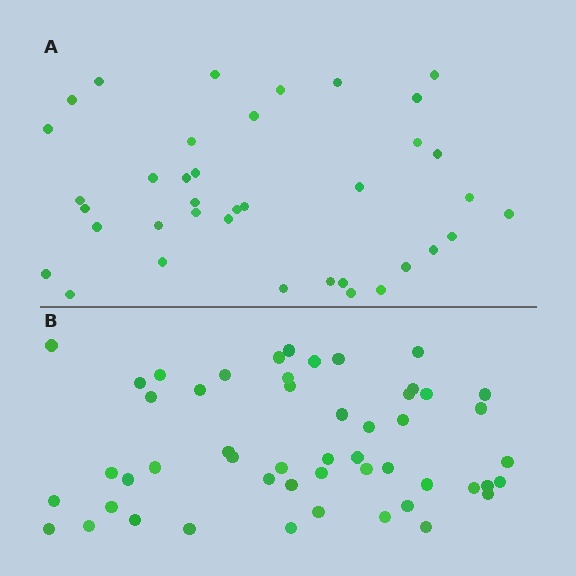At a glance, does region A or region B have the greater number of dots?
Region B (the bottom region) has more dots.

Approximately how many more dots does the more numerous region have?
Region B has approximately 15 more dots than region A.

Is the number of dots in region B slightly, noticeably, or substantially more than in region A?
Region B has noticeably more, but not dramatically so. The ratio is roughly 1.3 to 1.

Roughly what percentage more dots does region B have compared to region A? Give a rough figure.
About 35% more.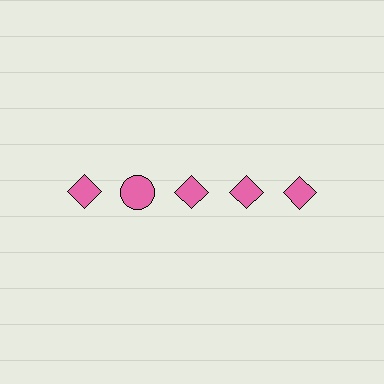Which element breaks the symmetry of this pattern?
The pink circle in the top row, second from left column breaks the symmetry. All other shapes are pink diamonds.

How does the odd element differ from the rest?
It has a different shape: circle instead of diamond.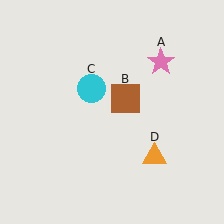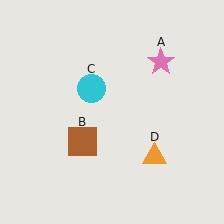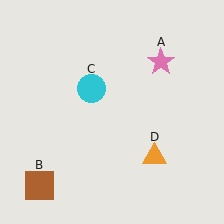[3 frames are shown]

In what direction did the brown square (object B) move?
The brown square (object B) moved down and to the left.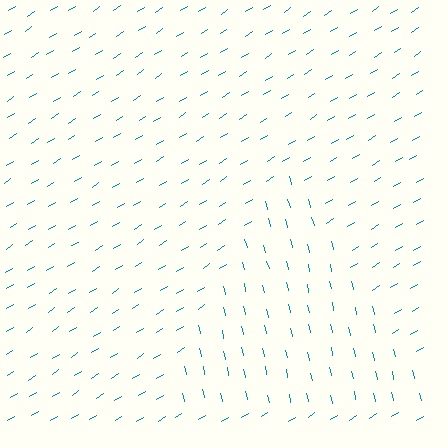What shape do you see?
I see a triangle.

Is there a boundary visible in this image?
Yes, there is a texture boundary formed by a change in line orientation.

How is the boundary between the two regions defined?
The boundary is defined purely by a change in line orientation (approximately 71 degrees difference). All lines are the same color and thickness.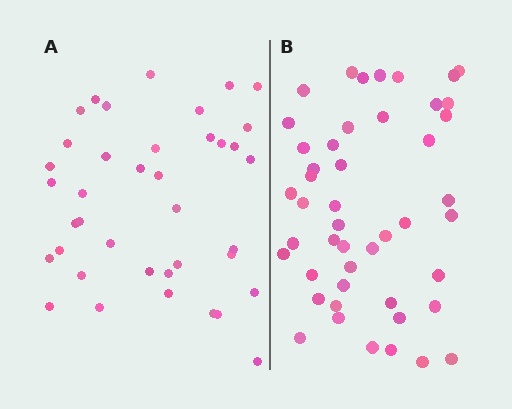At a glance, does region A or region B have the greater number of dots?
Region B (the right region) has more dots.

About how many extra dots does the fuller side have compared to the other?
Region B has roughly 8 or so more dots than region A.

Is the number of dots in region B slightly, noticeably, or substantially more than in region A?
Region B has only slightly more — the two regions are fairly close. The ratio is roughly 1.2 to 1.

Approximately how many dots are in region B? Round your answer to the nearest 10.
About 50 dots. (The exact count is 47, which rounds to 50.)